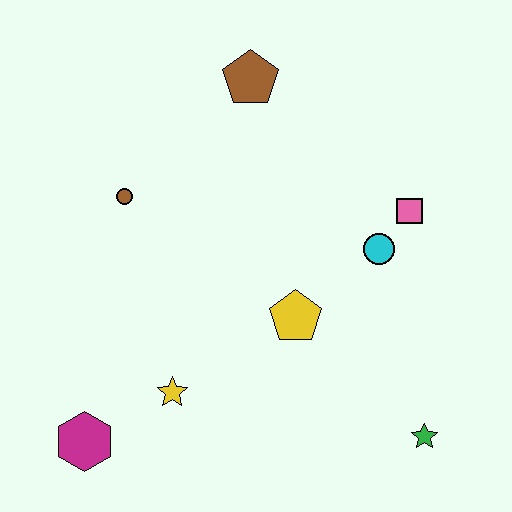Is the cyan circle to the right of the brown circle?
Yes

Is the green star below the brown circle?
Yes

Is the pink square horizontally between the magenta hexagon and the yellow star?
No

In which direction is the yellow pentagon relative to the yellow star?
The yellow pentagon is to the right of the yellow star.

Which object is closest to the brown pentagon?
The brown circle is closest to the brown pentagon.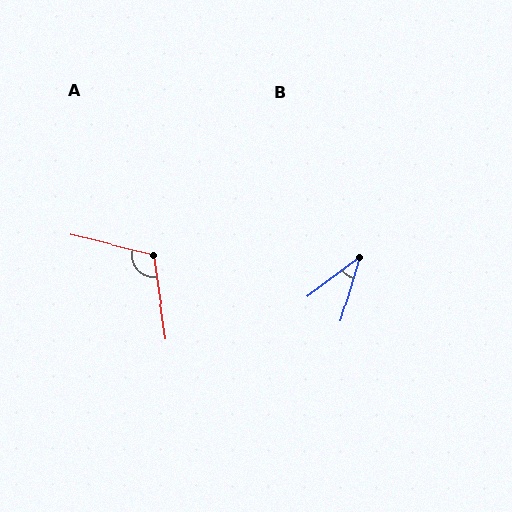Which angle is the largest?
A, at approximately 112 degrees.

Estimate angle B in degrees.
Approximately 36 degrees.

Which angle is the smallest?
B, at approximately 36 degrees.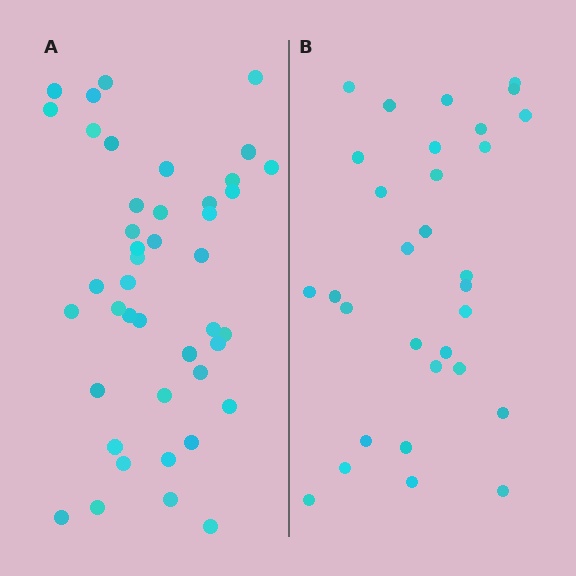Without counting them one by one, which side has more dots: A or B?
Region A (the left region) has more dots.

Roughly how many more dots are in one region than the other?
Region A has roughly 12 or so more dots than region B.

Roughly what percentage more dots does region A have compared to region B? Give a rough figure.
About 40% more.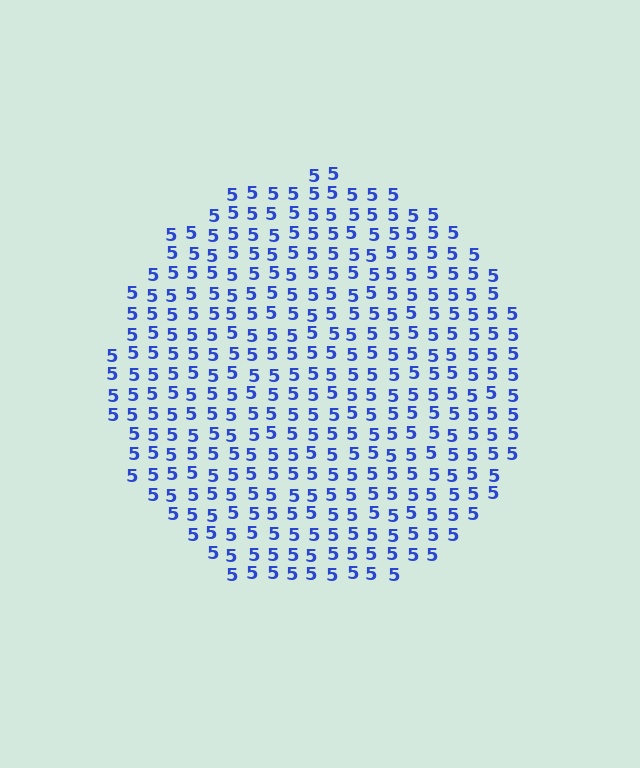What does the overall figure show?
The overall figure shows a circle.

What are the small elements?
The small elements are digit 5's.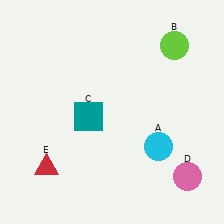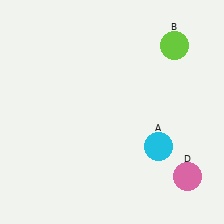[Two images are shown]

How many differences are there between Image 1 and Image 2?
There are 2 differences between the two images.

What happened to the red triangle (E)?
The red triangle (E) was removed in Image 2. It was in the bottom-left area of Image 1.